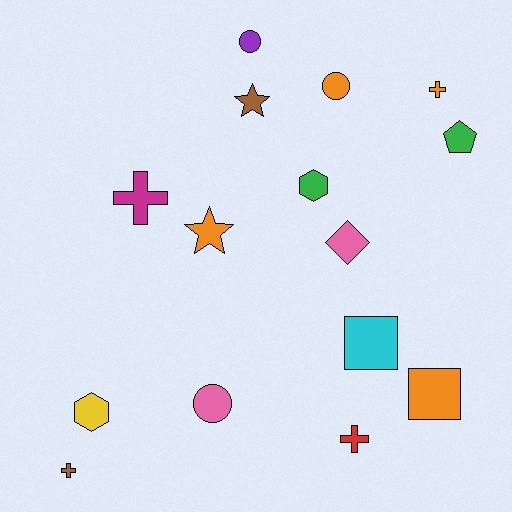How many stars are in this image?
There are 2 stars.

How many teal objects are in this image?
There are no teal objects.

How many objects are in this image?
There are 15 objects.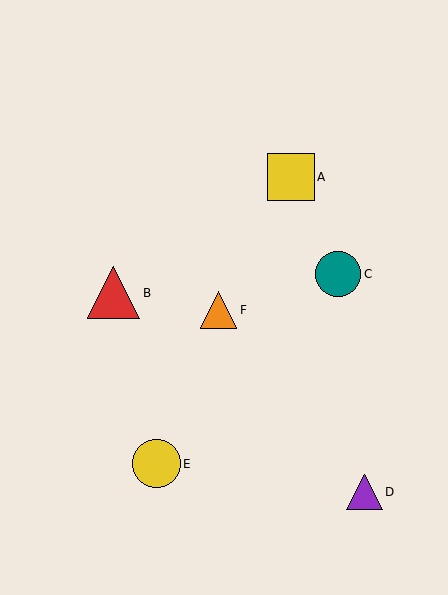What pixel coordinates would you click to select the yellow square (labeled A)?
Click at (291, 177) to select the yellow square A.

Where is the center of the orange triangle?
The center of the orange triangle is at (218, 310).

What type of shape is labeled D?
Shape D is a purple triangle.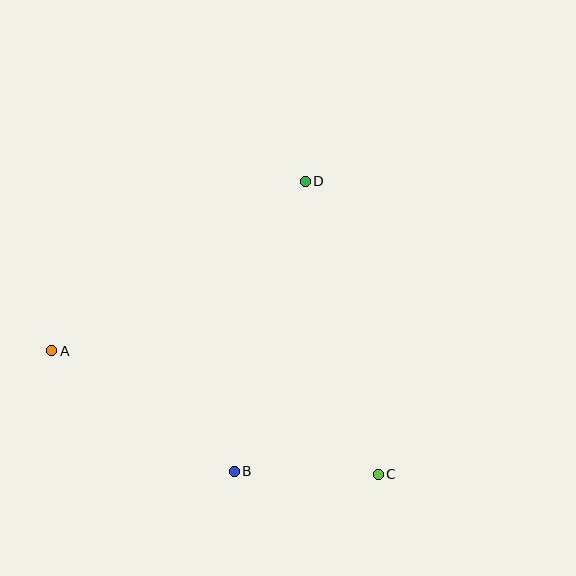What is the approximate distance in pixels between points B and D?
The distance between B and D is approximately 299 pixels.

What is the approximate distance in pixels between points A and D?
The distance between A and D is approximately 305 pixels.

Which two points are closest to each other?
Points B and C are closest to each other.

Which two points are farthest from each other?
Points A and C are farthest from each other.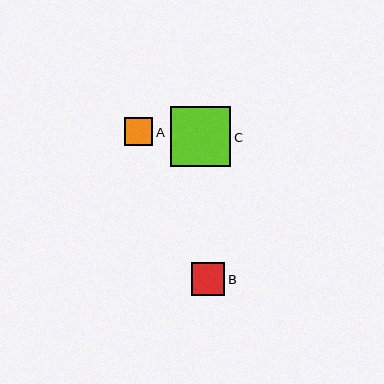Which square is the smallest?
Square A is the smallest with a size of approximately 29 pixels.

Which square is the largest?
Square C is the largest with a size of approximately 60 pixels.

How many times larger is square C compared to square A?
Square C is approximately 2.1 times the size of square A.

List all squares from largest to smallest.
From largest to smallest: C, B, A.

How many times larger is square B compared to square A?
Square B is approximately 1.2 times the size of square A.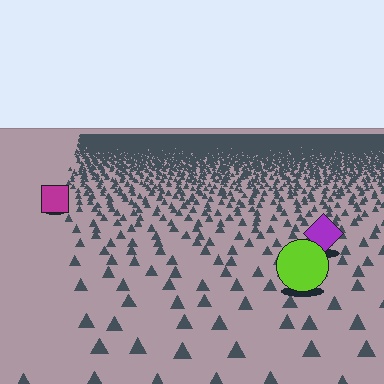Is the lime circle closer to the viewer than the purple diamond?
Yes. The lime circle is closer — you can tell from the texture gradient: the ground texture is coarser near it.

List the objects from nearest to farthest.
From nearest to farthest: the lime circle, the purple diamond, the magenta square.